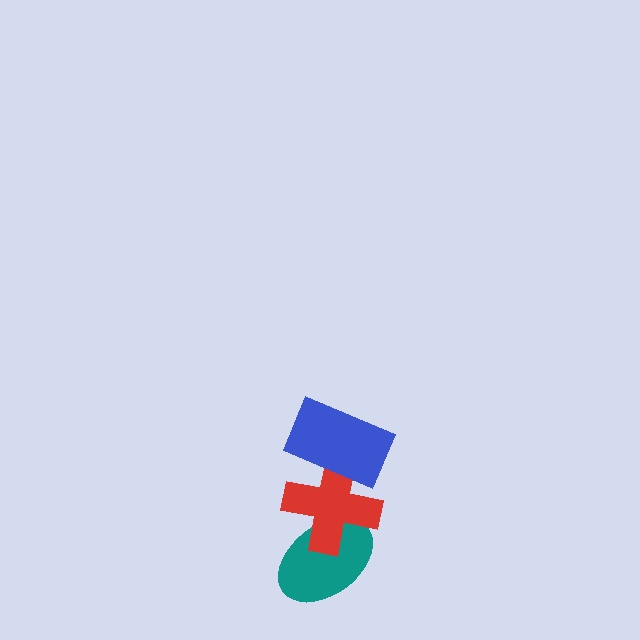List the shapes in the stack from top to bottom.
From top to bottom: the blue rectangle, the red cross, the teal ellipse.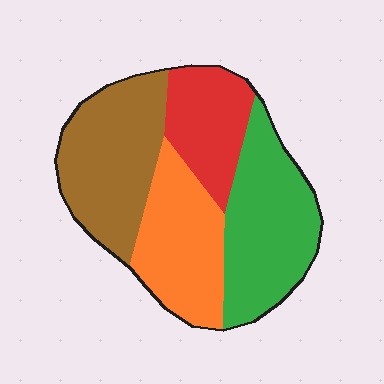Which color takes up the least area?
Red, at roughly 20%.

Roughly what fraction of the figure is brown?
Brown covers roughly 30% of the figure.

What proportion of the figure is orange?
Orange takes up between a sixth and a third of the figure.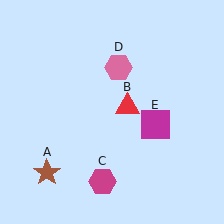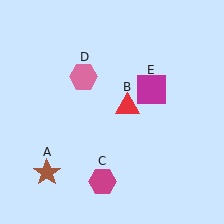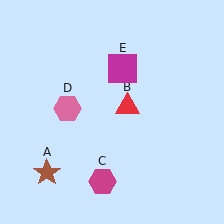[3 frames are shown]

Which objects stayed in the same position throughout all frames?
Brown star (object A) and red triangle (object B) and magenta hexagon (object C) remained stationary.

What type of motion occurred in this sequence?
The pink hexagon (object D), magenta square (object E) rotated counterclockwise around the center of the scene.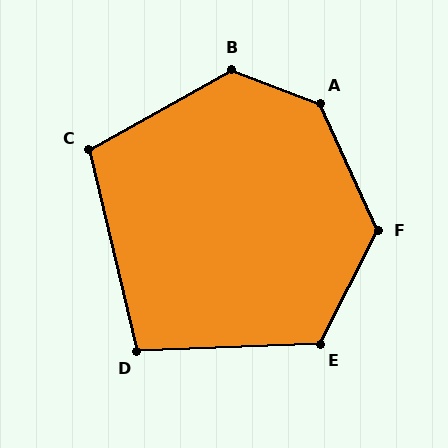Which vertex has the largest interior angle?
A, at approximately 135 degrees.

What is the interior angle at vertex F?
Approximately 129 degrees (obtuse).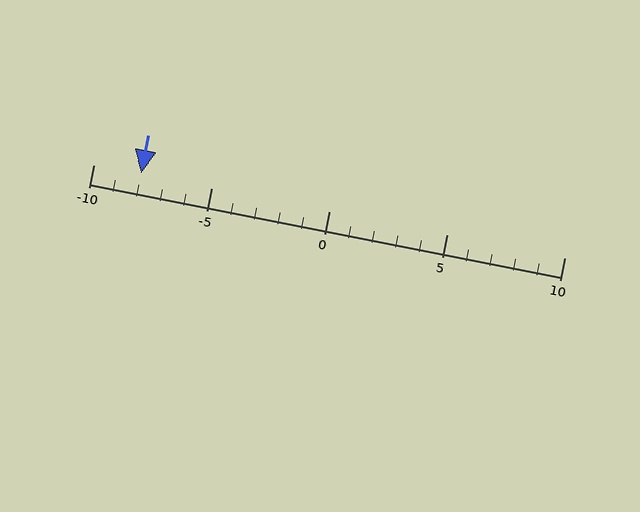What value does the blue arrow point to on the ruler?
The blue arrow points to approximately -8.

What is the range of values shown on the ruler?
The ruler shows values from -10 to 10.